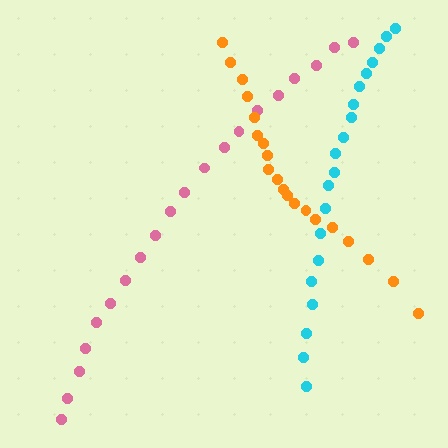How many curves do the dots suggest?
There are 3 distinct paths.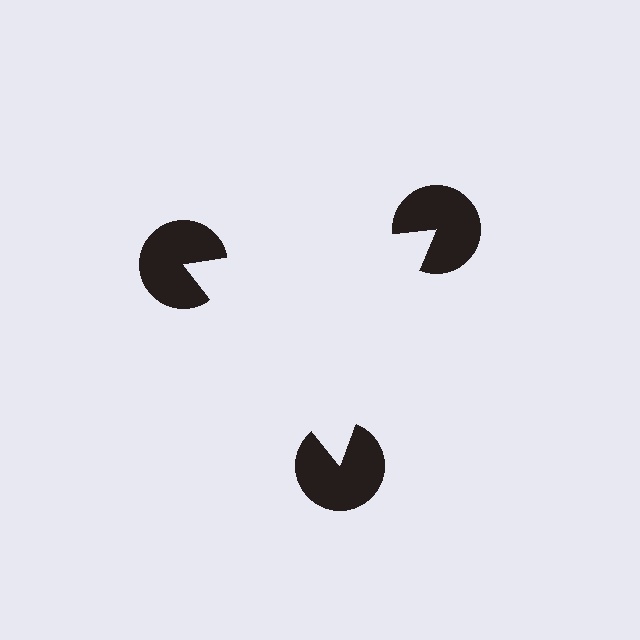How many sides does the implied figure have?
3 sides.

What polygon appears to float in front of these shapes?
An illusory triangle — its edges are inferred from the aligned wedge cuts in the pac-man discs, not physically drawn.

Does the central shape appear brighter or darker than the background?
It typically appears slightly brighter than the background, even though no actual brightness change is drawn.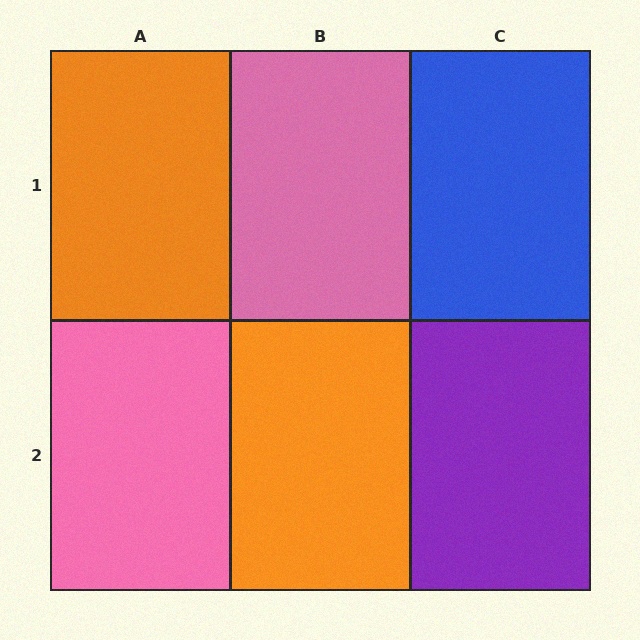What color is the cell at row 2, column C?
Purple.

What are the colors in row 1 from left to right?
Orange, pink, blue.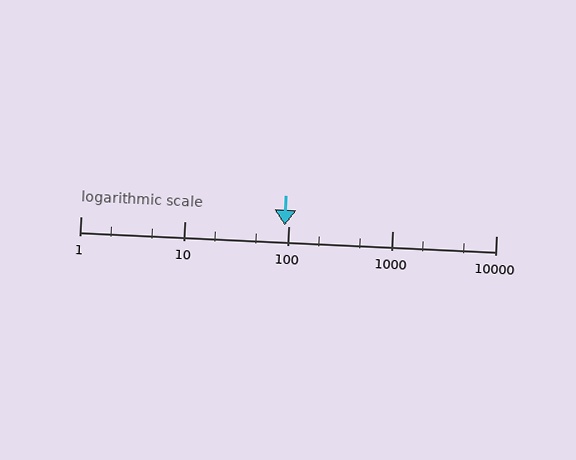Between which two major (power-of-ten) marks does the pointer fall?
The pointer is between 10 and 100.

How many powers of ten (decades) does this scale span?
The scale spans 4 decades, from 1 to 10000.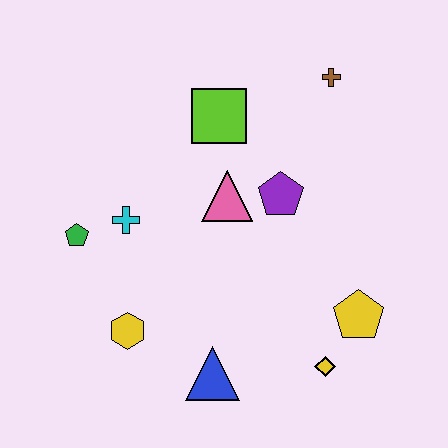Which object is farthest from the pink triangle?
The yellow diamond is farthest from the pink triangle.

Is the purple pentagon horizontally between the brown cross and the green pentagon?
Yes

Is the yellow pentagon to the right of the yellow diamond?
Yes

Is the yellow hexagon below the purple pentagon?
Yes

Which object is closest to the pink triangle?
The purple pentagon is closest to the pink triangle.